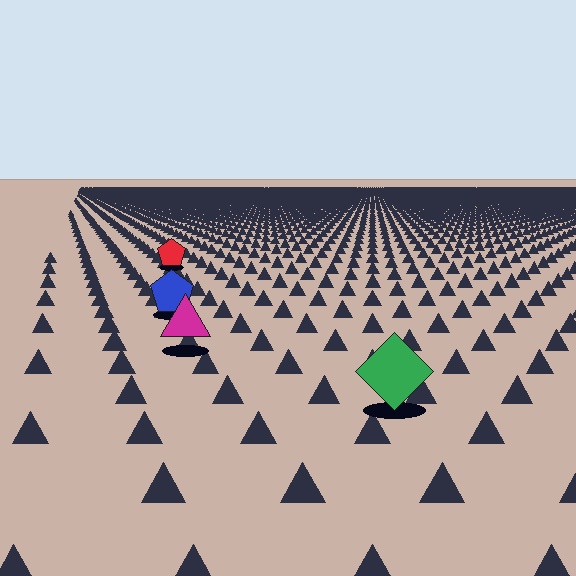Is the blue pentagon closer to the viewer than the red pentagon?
Yes. The blue pentagon is closer — you can tell from the texture gradient: the ground texture is coarser near it.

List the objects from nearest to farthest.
From nearest to farthest: the green diamond, the magenta triangle, the blue pentagon, the red pentagon.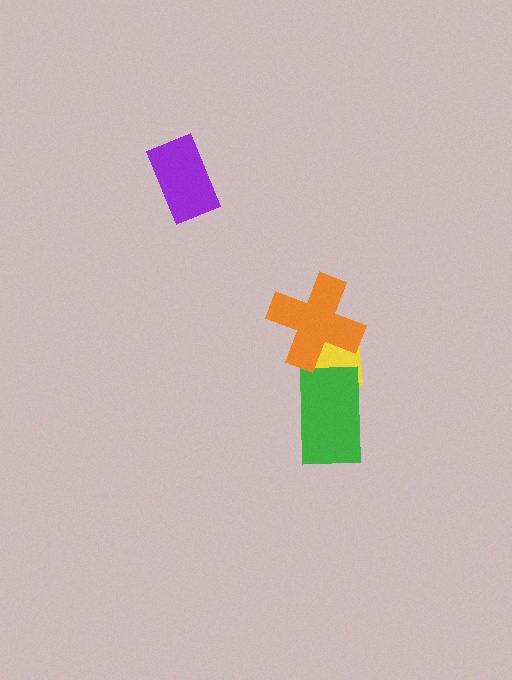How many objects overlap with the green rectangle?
1 object overlaps with the green rectangle.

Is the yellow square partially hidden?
Yes, it is partially covered by another shape.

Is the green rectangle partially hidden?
No, no other shape covers it.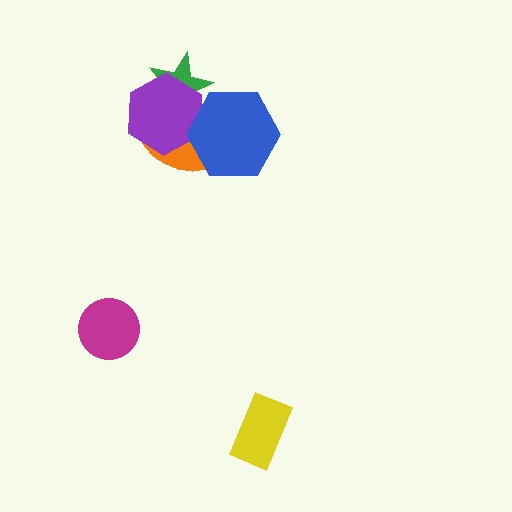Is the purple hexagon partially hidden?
Yes, it is partially covered by another shape.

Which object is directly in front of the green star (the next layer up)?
The orange ellipse is directly in front of the green star.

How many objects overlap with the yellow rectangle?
0 objects overlap with the yellow rectangle.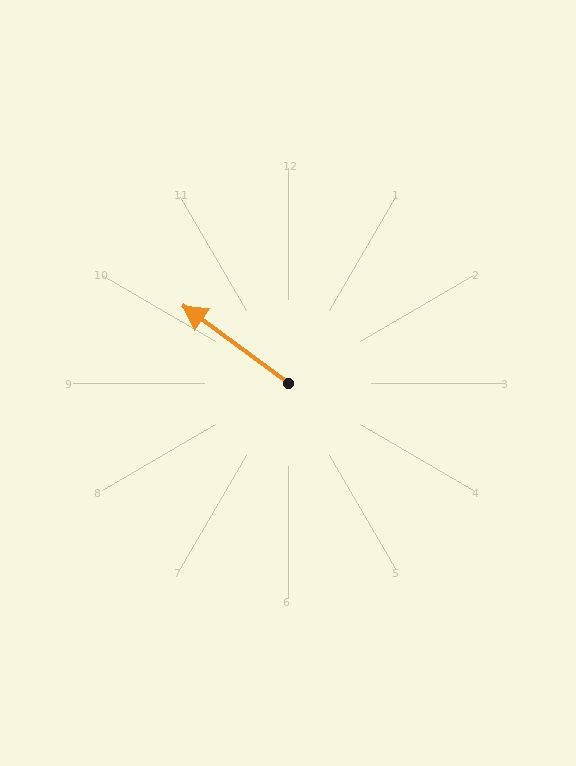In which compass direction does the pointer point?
Northwest.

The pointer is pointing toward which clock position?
Roughly 10 o'clock.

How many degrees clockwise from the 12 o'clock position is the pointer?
Approximately 306 degrees.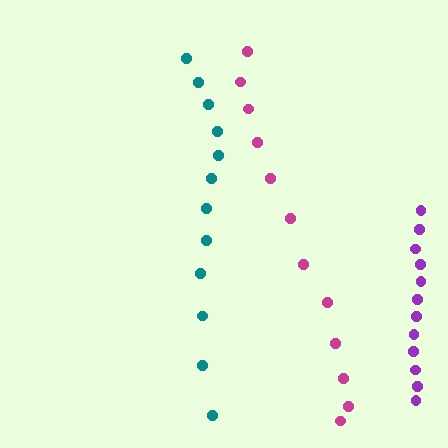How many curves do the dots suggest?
There are 3 distinct paths.